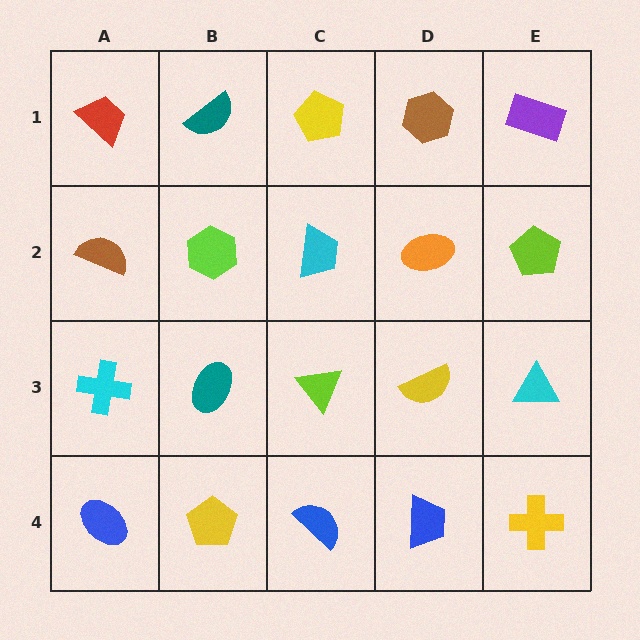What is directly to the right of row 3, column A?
A teal ellipse.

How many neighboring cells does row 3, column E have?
3.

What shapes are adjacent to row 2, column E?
A purple rectangle (row 1, column E), a cyan triangle (row 3, column E), an orange ellipse (row 2, column D).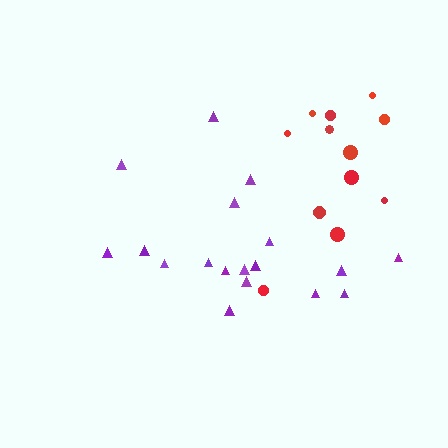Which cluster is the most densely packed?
Red.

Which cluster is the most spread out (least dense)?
Purple.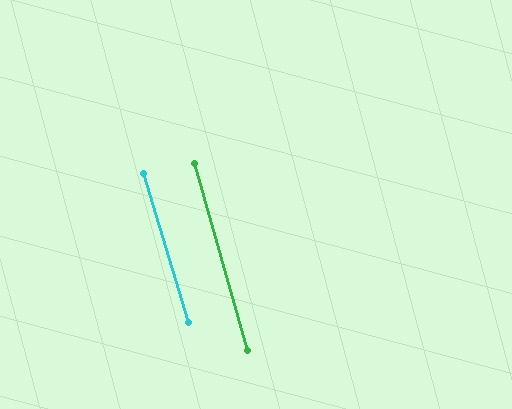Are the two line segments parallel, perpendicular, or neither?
Parallel — their directions differ by only 0.5°.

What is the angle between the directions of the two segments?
Approximately 1 degree.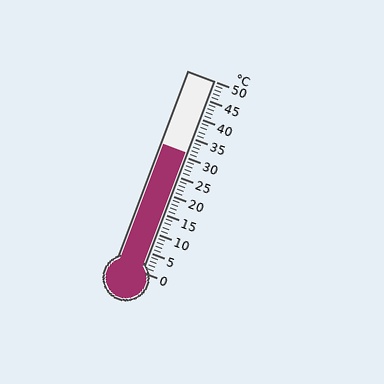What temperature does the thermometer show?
The thermometer shows approximately 31°C.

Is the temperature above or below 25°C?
The temperature is above 25°C.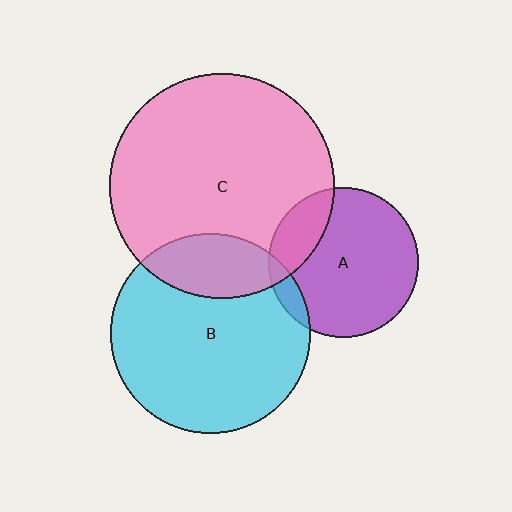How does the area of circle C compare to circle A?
Approximately 2.2 times.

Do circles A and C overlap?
Yes.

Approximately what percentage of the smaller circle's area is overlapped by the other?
Approximately 20%.